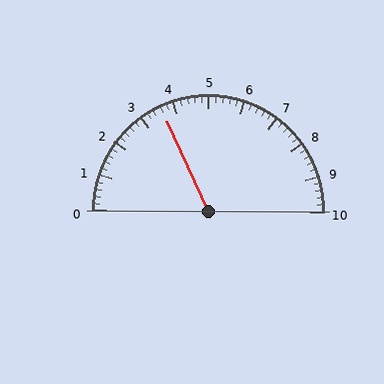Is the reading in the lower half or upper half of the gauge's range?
The reading is in the lower half of the range (0 to 10).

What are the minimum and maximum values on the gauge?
The gauge ranges from 0 to 10.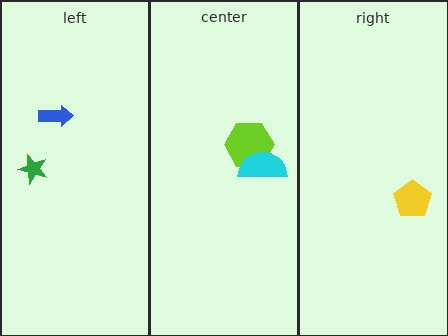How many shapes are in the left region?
2.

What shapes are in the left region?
The green star, the blue arrow.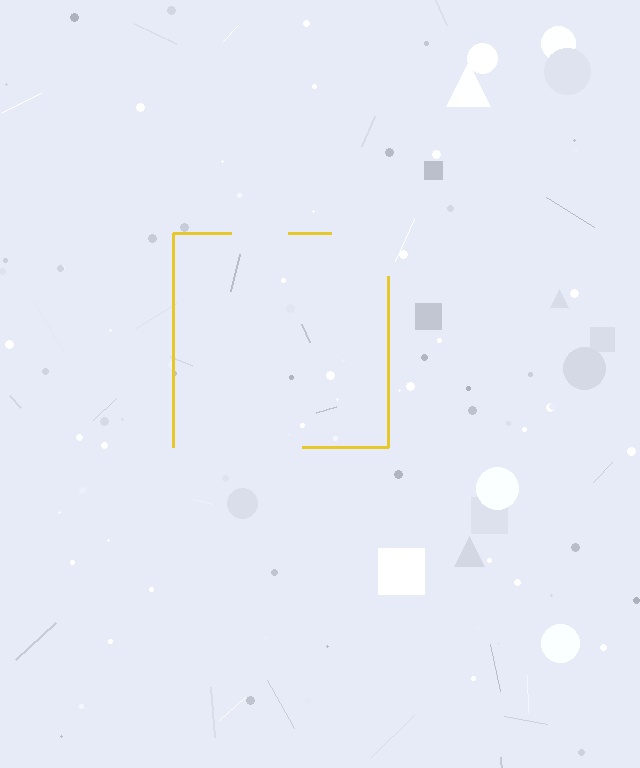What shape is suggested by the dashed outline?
The dashed outline suggests a square.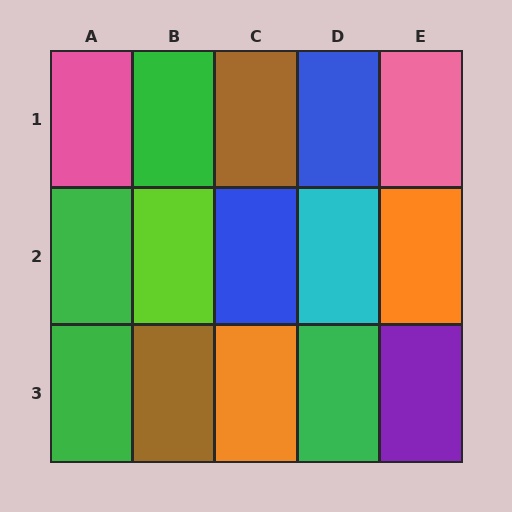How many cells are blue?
2 cells are blue.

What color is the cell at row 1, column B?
Green.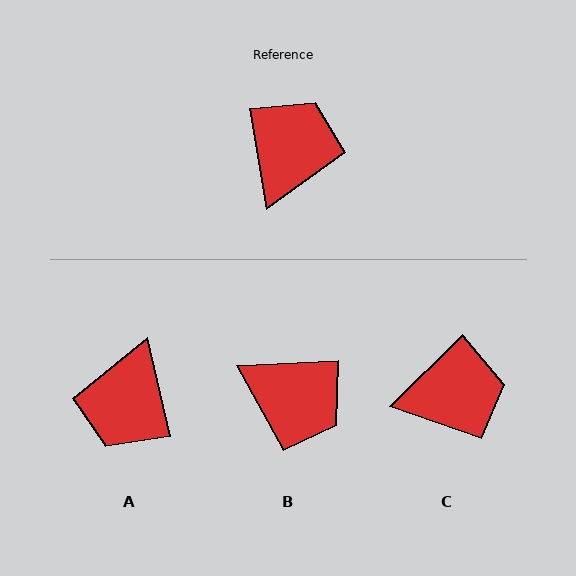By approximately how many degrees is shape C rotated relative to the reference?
Approximately 55 degrees clockwise.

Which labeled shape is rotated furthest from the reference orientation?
A, about 176 degrees away.